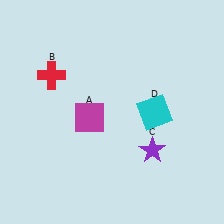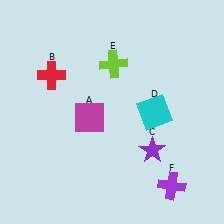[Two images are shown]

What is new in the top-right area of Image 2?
A lime cross (E) was added in the top-right area of Image 2.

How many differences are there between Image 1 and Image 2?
There are 2 differences between the two images.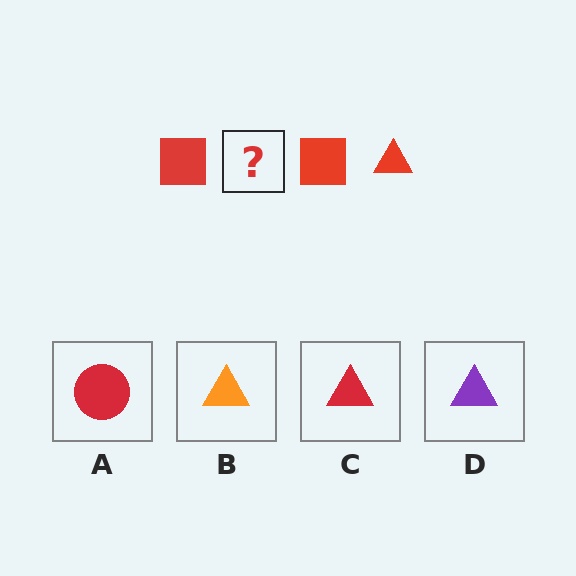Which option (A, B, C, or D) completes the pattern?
C.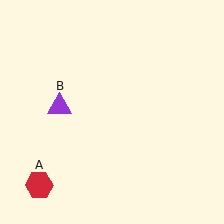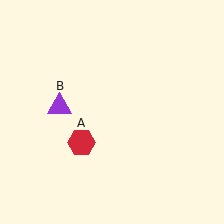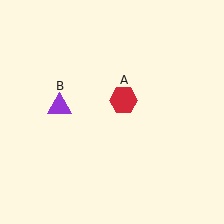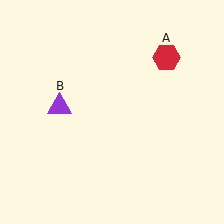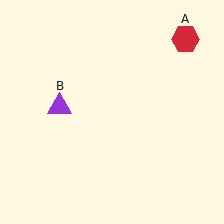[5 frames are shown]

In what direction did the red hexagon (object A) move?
The red hexagon (object A) moved up and to the right.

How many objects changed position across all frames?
1 object changed position: red hexagon (object A).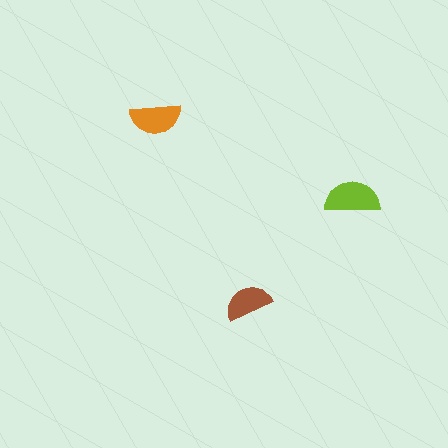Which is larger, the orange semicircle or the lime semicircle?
The lime one.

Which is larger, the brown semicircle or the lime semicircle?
The lime one.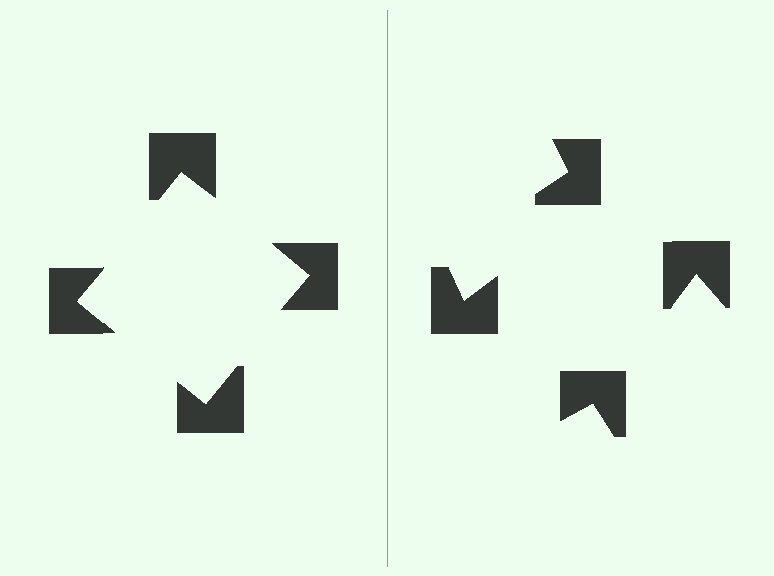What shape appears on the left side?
An illusory square.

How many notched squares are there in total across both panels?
8 — 4 on each side.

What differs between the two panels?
The notched squares are positioned identically on both sides; only the wedge orientations differ. On the left they align to a square; on the right they are misaligned.